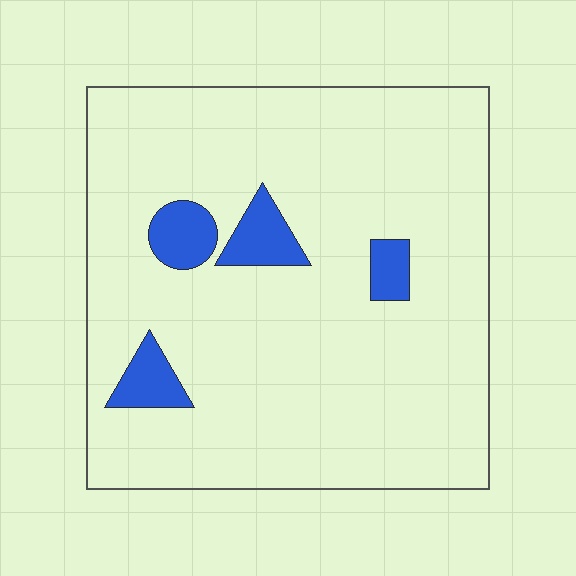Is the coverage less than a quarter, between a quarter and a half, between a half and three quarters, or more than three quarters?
Less than a quarter.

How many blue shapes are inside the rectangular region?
4.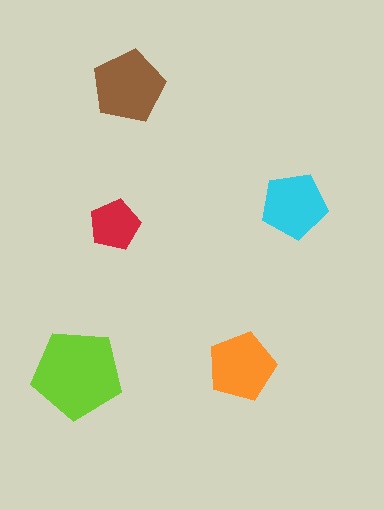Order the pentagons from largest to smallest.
the lime one, the brown one, the orange one, the cyan one, the red one.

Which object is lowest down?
The lime pentagon is bottommost.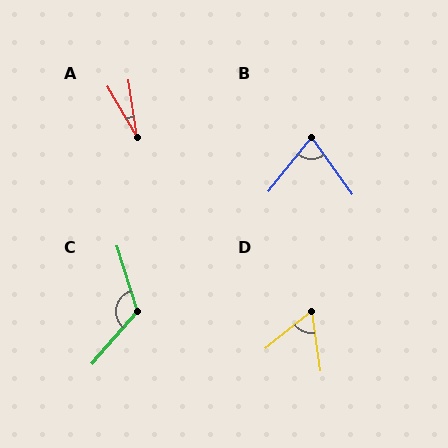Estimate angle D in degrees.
Approximately 59 degrees.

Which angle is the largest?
C, at approximately 122 degrees.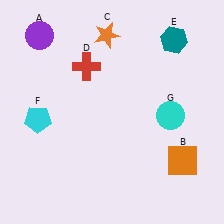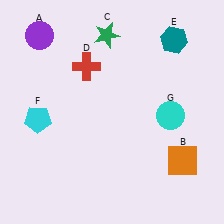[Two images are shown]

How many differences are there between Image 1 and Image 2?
There is 1 difference between the two images.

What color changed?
The star (C) changed from orange in Image 1 to green in Image 2.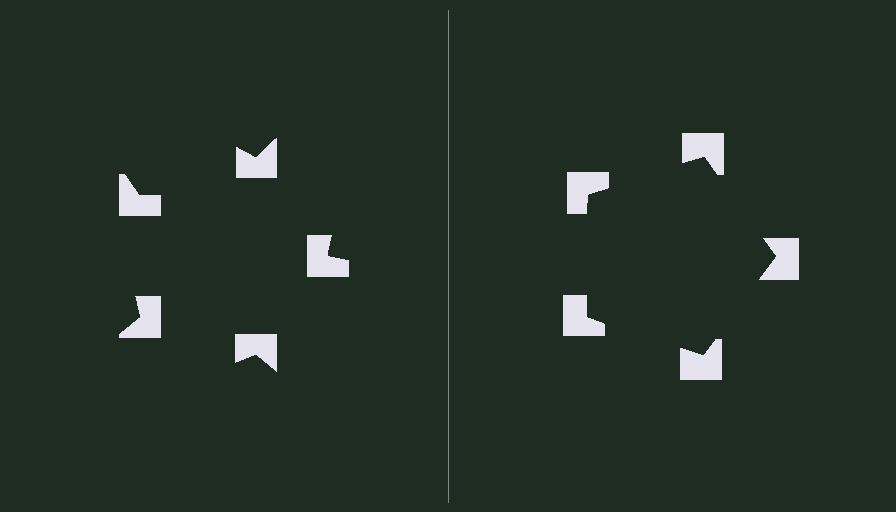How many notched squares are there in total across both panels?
10 — 5 on each side.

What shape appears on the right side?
An illusory pentagon.